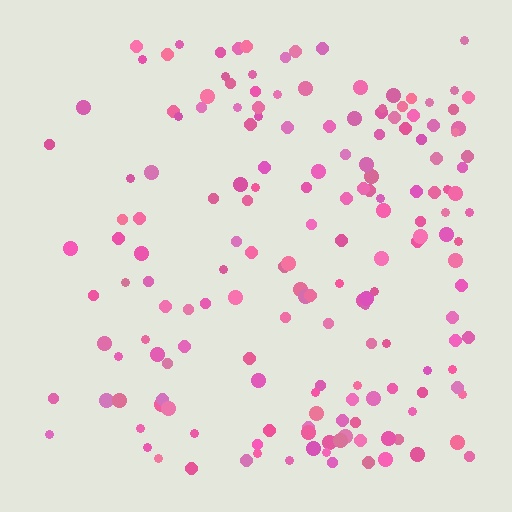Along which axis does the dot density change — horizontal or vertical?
Horizontal.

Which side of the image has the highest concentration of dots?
The right.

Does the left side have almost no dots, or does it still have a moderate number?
Still a moderate number, just noticeably fewer than the right.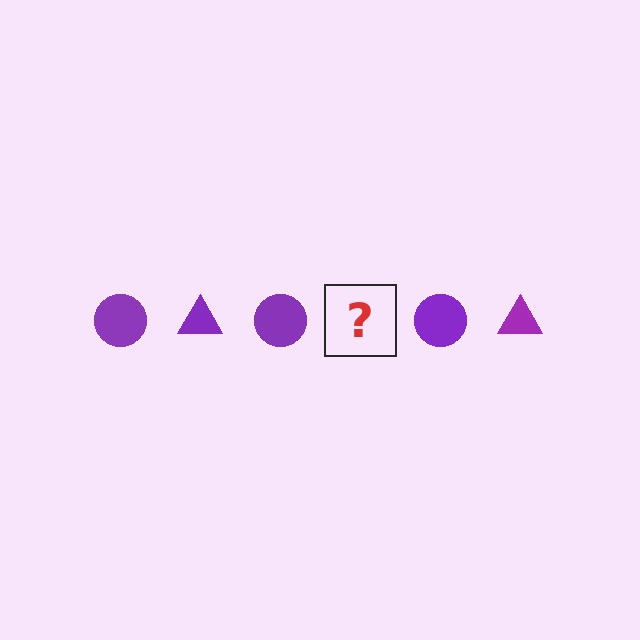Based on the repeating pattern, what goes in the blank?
The blank should be a purple triangle.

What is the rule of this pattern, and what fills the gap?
The rule is that the pattern cycles through circle, triangle shapes in purple. The gap should be filled with a purple triangle.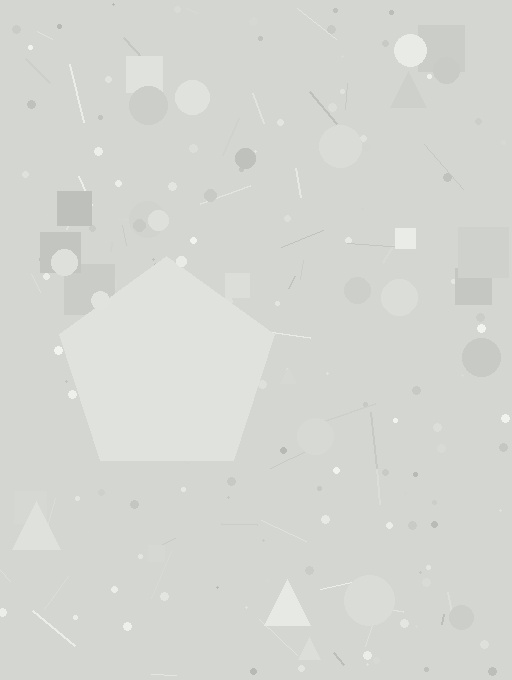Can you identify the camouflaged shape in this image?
The camouflaged shape is a pentagon.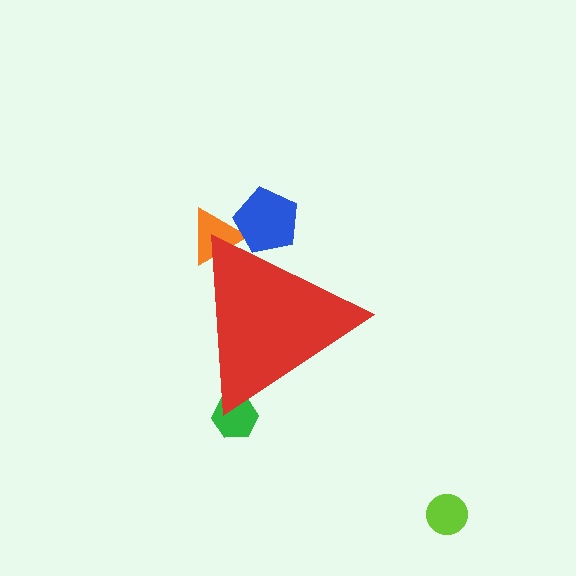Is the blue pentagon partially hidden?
Yes, the blue pentagon is partially hidden behind the red triangle.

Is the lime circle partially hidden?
No, the lime circle is fully visible.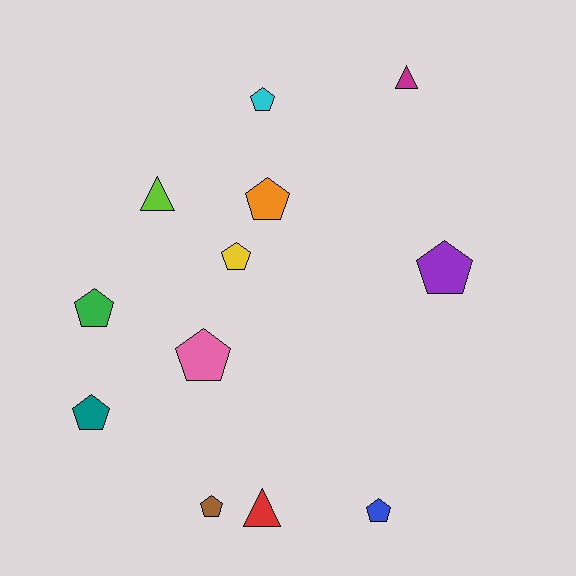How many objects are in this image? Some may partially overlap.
There are 12 objects.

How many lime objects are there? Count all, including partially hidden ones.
There is 1 lime object.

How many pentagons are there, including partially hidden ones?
There are 9 pentagons.